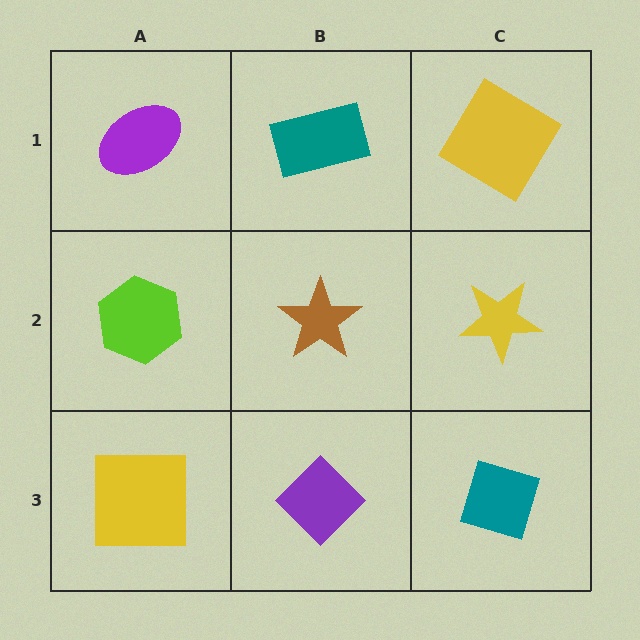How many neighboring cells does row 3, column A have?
2.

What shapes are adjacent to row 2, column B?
A teal rectangle (row 1, column B), a purple diamond (row 3, column B), a lime hexagon (row 2, column A), a yellow star (row 2, column C).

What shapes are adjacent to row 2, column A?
A purple ellipse (row 1, column A), a yellow square (row 3, column A), a brown star (row 2, column B).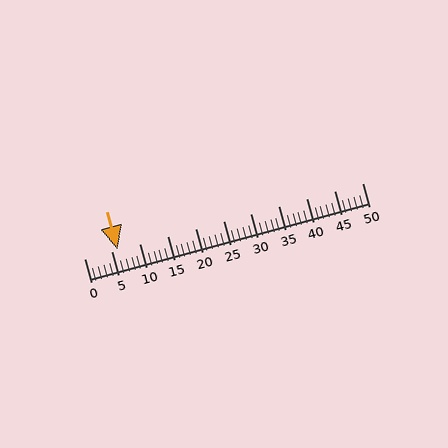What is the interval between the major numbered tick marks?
The major tick marks are spaced 5 units apart.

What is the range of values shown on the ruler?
The ruler shows values from 0 to 50.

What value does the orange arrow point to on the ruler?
The orange arrow points to approximately 6.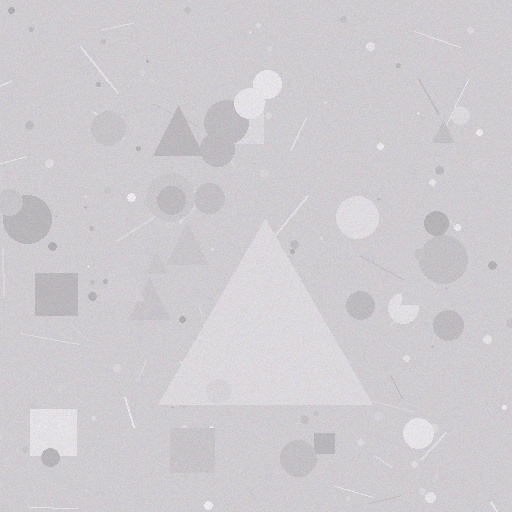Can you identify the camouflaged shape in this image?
The camouflaged shape is a triangle.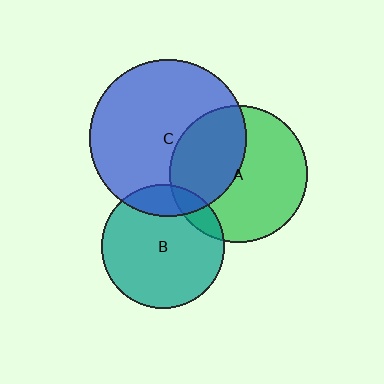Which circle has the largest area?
Circle C (blue).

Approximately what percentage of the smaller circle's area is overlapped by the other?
Approximately 15%.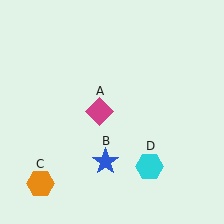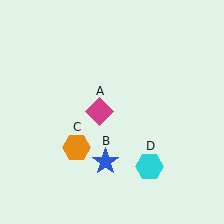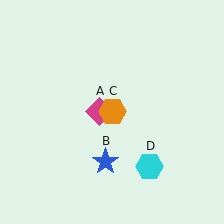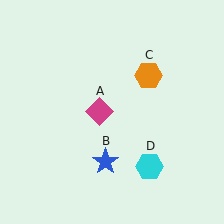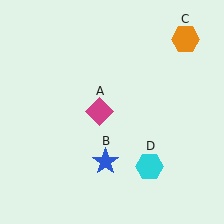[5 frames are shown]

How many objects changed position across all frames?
1 object changed position: orange hexagon (object C).